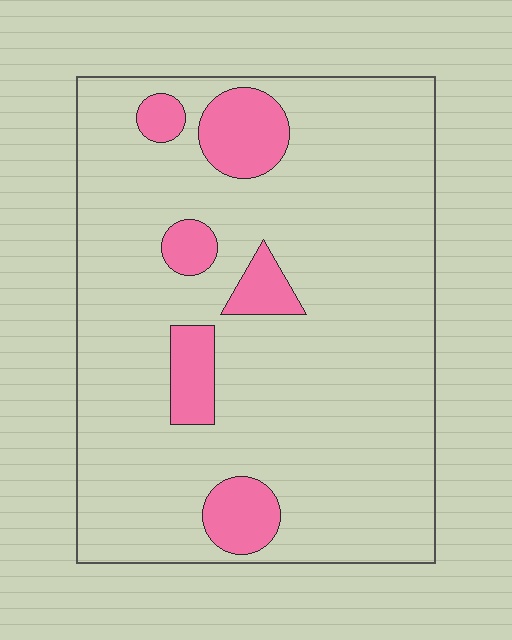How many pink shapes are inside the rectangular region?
6.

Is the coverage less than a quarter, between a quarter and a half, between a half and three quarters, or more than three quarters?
Less than a quarter.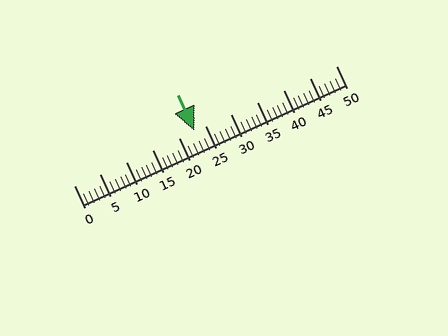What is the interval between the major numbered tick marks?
The major tick marks are spaced 5 units apart.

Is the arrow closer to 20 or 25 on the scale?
The arrow is closer to 25.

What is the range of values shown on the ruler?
The ruler shows values from 0 to 50.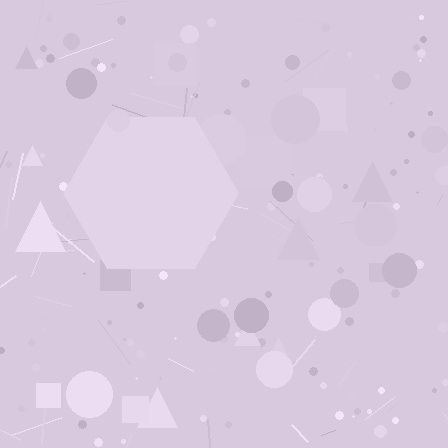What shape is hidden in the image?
A hexagon is hidden in the image.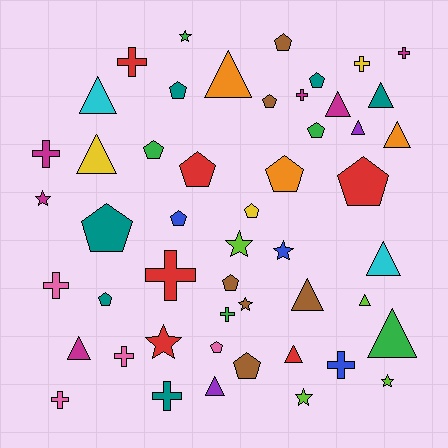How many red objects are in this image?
There are 6 red objects.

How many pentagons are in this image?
There are 16 pentagons.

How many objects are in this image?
There are 50 objects.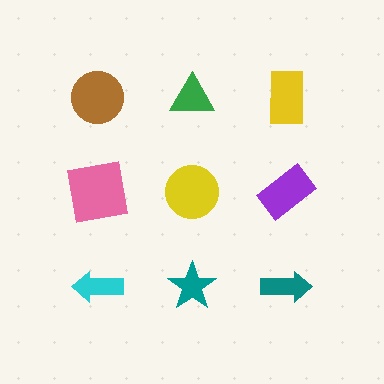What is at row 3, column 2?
A teal star.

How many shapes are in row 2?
3 shapes.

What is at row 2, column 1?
A pink square.